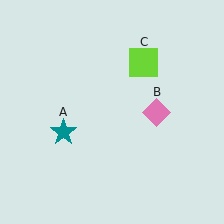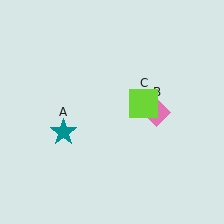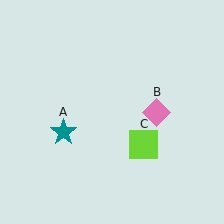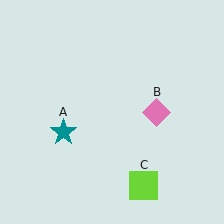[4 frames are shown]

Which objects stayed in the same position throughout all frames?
Teal star (object A) and pink diamond (object B) remained stationary.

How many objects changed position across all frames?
1 object changed position: lime square (object C).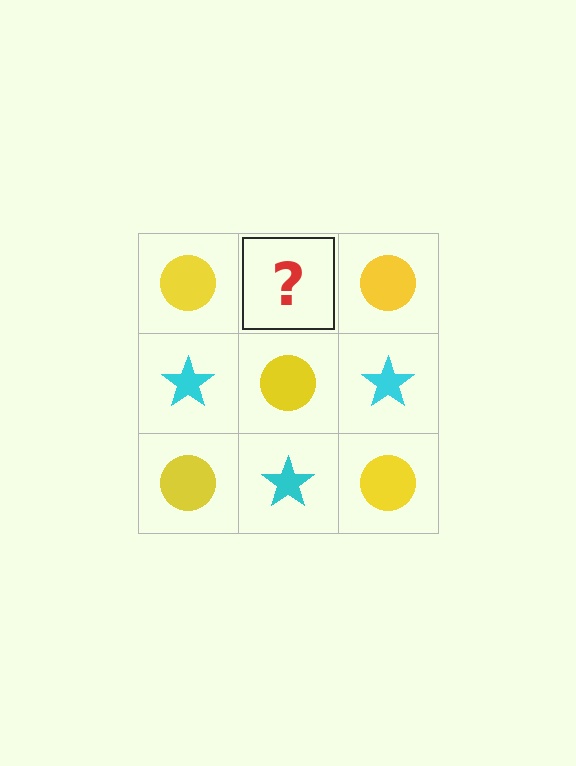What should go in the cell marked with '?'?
The missing cell should contain a cyan star.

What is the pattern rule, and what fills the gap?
The rule is that it alternates yellow circle and cyan star in a checkerboard pattern. The gap should be filled with a cyan star.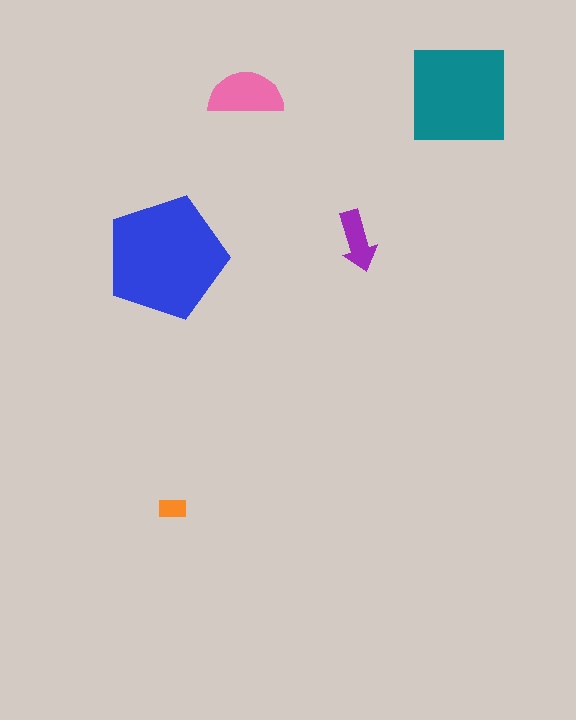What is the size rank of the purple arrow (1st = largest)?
4th.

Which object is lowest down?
The orange rectangle is bottommost.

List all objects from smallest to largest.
The orange rectangle, the purple arrow, the pink semicircle, the teal square, the blue pentagon.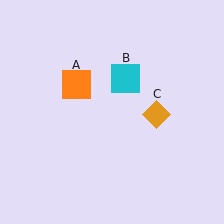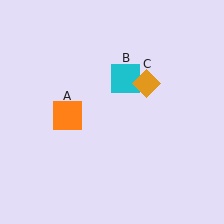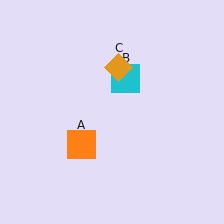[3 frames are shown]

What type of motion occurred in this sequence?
The orange square (object A), orange diamond (object C) rotated counterclockwise around the center of the scene.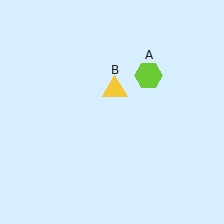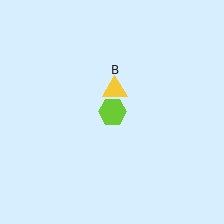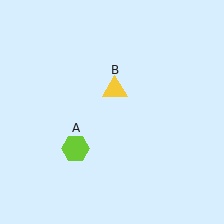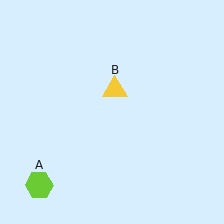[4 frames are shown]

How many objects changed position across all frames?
1 object changed position: lime hexagon (object A).